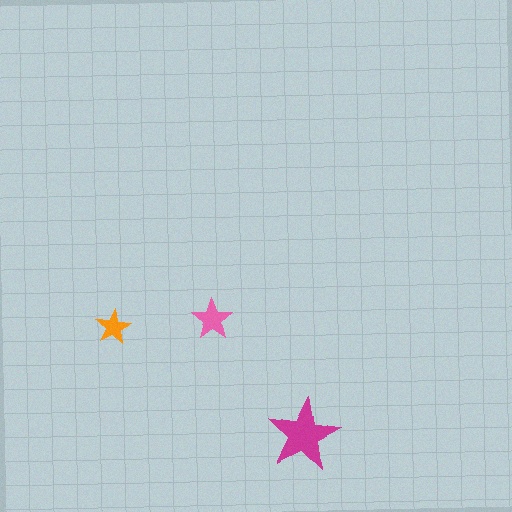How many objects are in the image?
There are 3 objects in the image.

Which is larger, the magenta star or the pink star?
The magenta one.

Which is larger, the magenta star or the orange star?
The magenta one.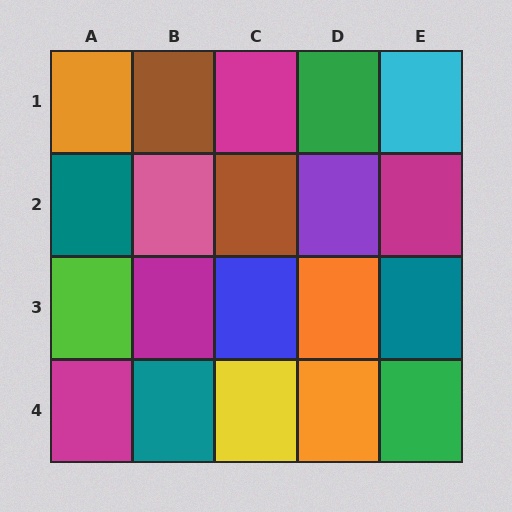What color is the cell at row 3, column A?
Lime.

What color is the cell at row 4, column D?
Orange.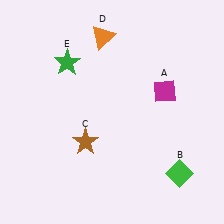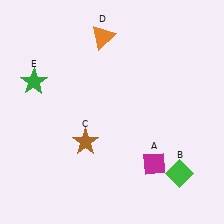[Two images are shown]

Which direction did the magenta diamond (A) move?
The magenta diamond (A) moved down.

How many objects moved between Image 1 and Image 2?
2 objects moved between the two images.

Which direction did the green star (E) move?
The green star (E) moved left.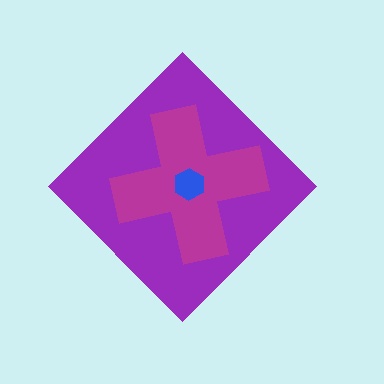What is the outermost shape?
The purple diamond.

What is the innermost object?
The blue hexagon.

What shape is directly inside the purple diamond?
The magenta cross.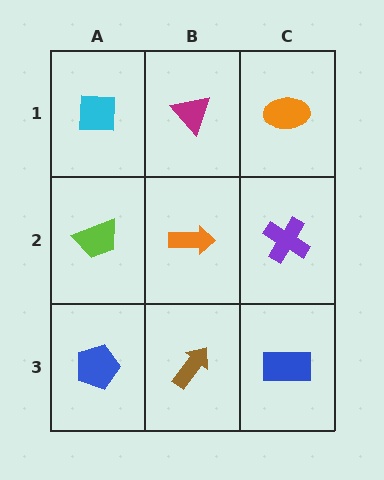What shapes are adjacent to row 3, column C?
A purple cross (row 2, column C), a brown arrow (row 3, column B).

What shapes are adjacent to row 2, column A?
A cyan square (row 1, column A), a blue pentagon (row 3, column A), an orange arrow (row 2, column B).